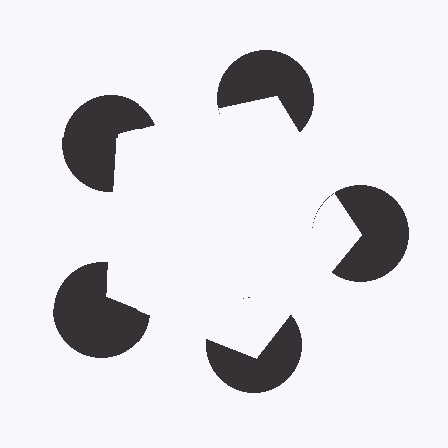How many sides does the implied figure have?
5 sides.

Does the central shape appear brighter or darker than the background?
It typically appears slightly brighter than the background, even though no actual brightness change is drawn.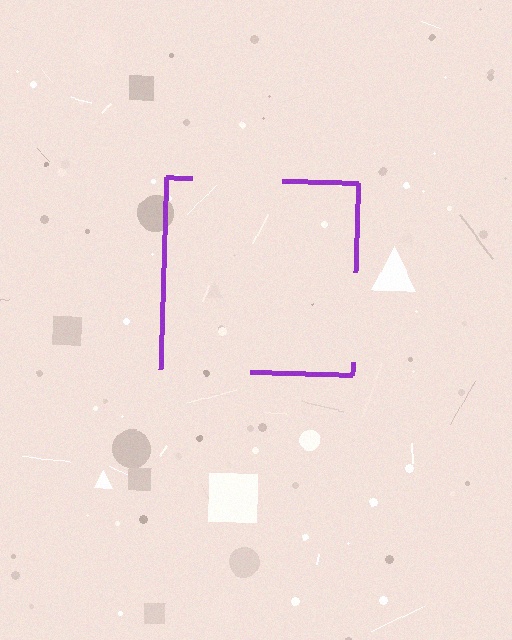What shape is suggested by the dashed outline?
The dashed outline suggests a square.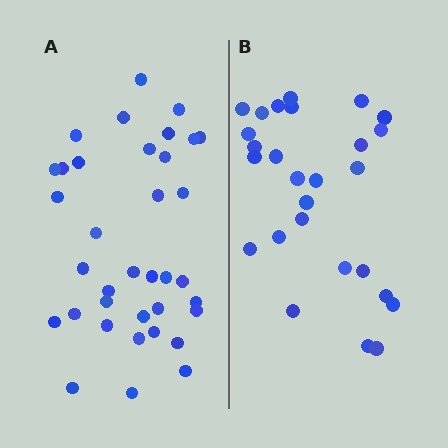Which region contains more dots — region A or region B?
Region A (the left region) has more dots.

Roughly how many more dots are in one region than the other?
Region A has roughly 8 or so more dots than region B.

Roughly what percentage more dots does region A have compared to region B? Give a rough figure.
About 35% more.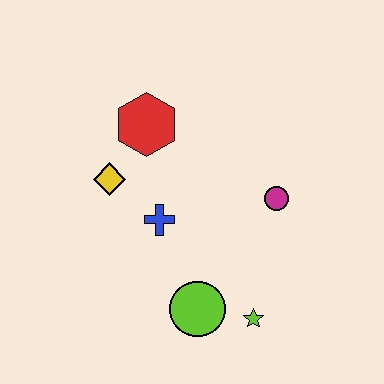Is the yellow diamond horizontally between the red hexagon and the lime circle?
No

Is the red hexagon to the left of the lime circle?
Yes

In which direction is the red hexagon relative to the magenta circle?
The red hexagon is to the left of the magenta circle.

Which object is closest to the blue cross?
The yellow diamond is closest to the blue cross.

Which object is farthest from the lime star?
The red hexagon is farthest from the lime star.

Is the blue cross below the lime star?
No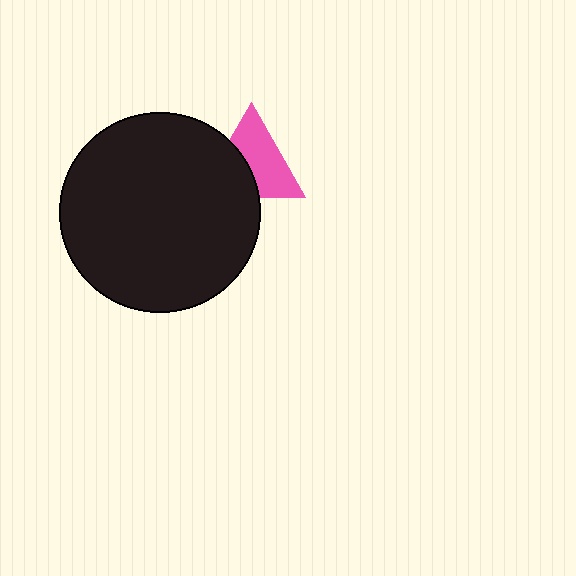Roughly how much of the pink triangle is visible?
About half of it is visible (roughly 61%).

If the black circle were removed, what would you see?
You would see the complete pink triangle.